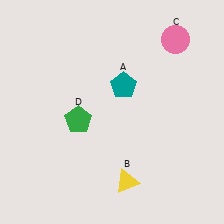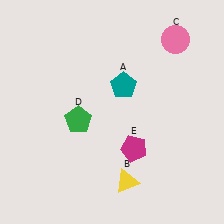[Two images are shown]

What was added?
A magenta pentagon (E) was added in Image 2.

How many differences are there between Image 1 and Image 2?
There is 1 difference between the two images.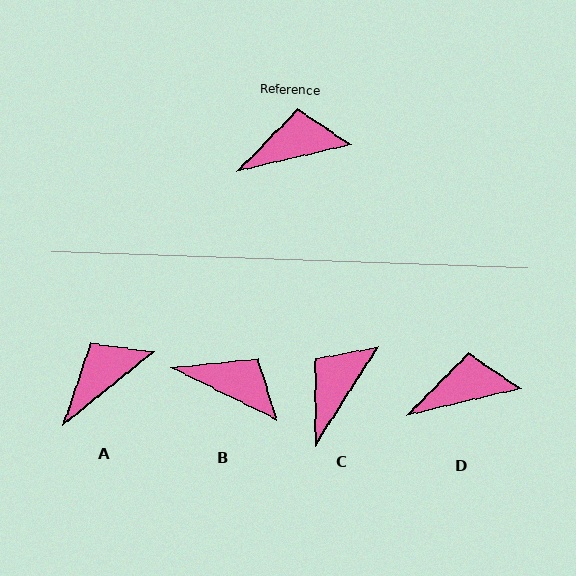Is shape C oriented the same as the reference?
No, it is off by about 45 degrees.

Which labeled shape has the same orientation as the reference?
D.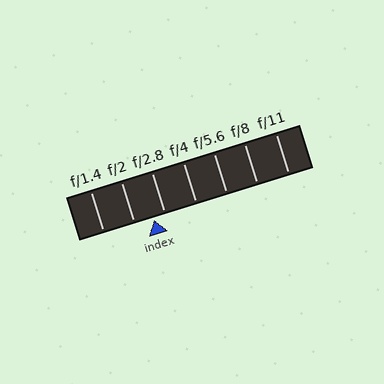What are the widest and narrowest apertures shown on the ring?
The widest aperture shown is f/1.4 and the narrowest is f/11.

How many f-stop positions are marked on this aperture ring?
There are 7 f-stop positions marked.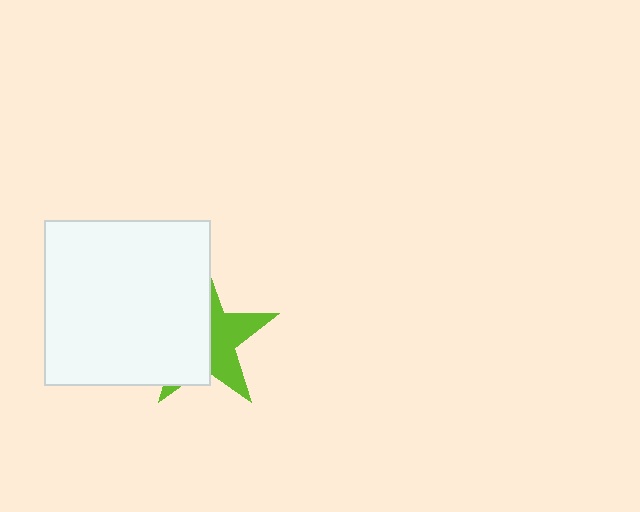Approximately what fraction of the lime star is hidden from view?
Roughly 57% of the lime star is hidden behind the white square.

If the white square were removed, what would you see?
You would see the complete lime star.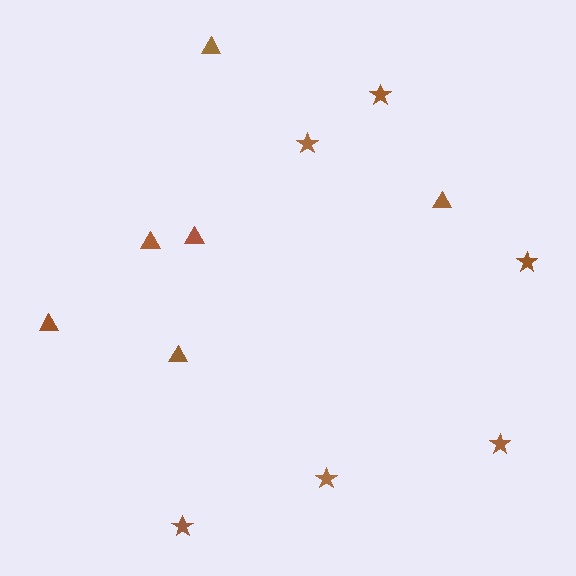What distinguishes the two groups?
There are 2 groups: one group of triangles (6) and one group of stars (6).